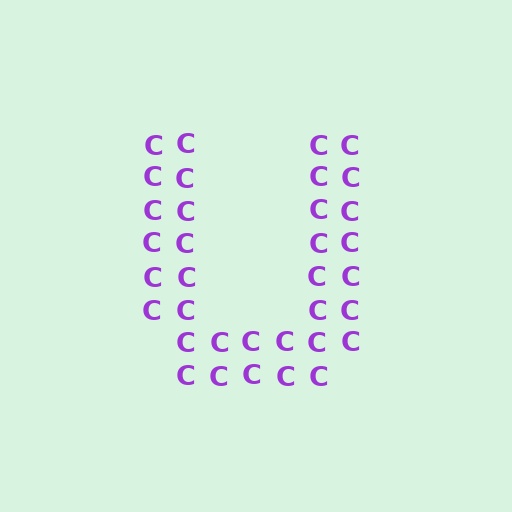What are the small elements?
The small elements are letter C's.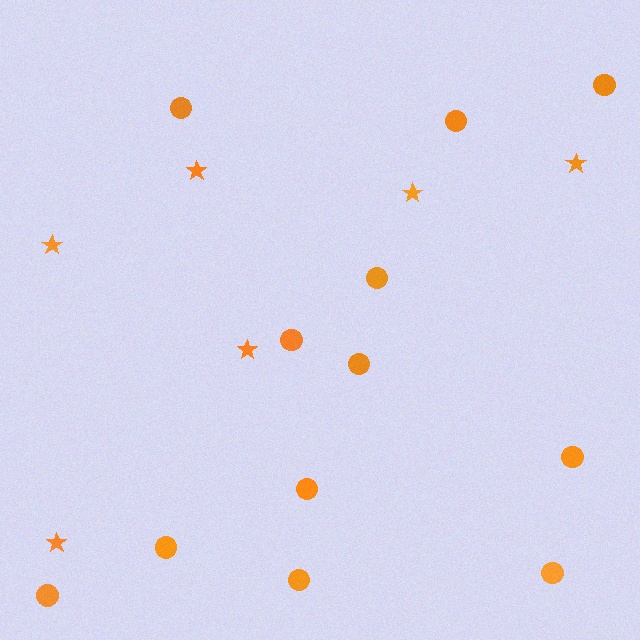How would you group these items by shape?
There are 2 groups: one group of stars (6) and one group of circles (12).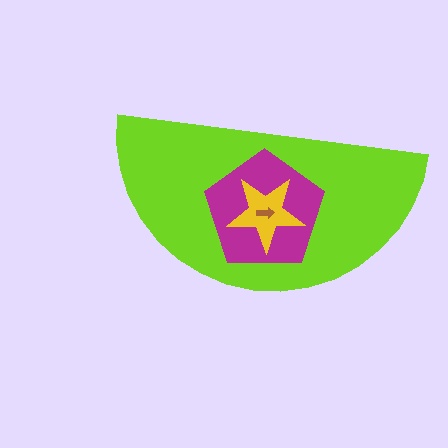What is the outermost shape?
The lime semicircle.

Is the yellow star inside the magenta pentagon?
Yes.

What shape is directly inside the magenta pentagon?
The yellow star.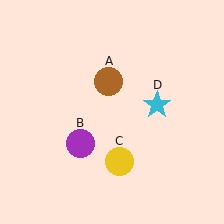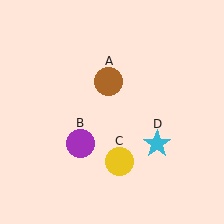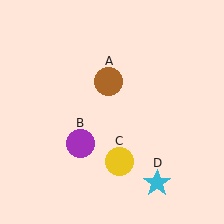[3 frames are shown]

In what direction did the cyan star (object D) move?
The cyan star (object D) moved down.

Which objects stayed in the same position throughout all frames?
Brown circle (object A) and purple circle (object B) and yellow circle (object C) remained stationary.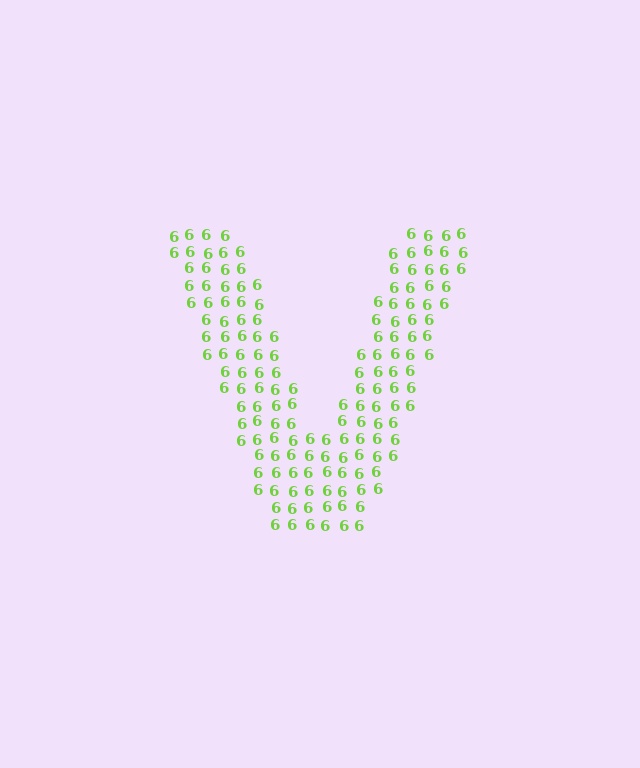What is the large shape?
The large shape is the letter V.